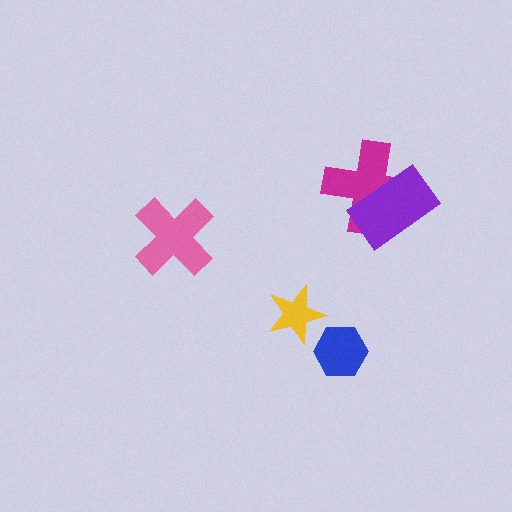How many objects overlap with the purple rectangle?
1 object overlaps with the purple rectangle.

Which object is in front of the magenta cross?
The purple rectangle is in front of the magenta cross.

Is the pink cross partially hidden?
No, no other shape covers it.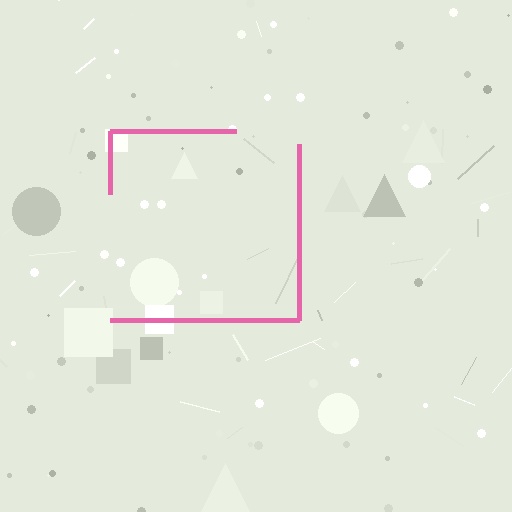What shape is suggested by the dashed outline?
The dashed outline suggests a square.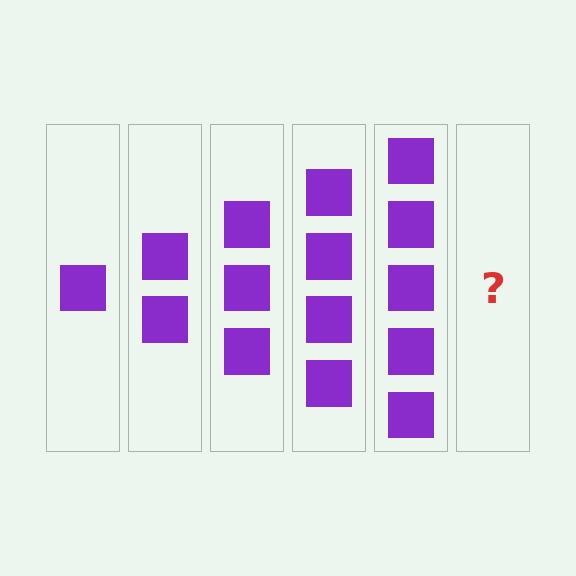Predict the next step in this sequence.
The next step is 6 squares.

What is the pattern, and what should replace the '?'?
The pattern is that each step adds one more square. The '?' should be 6 squares.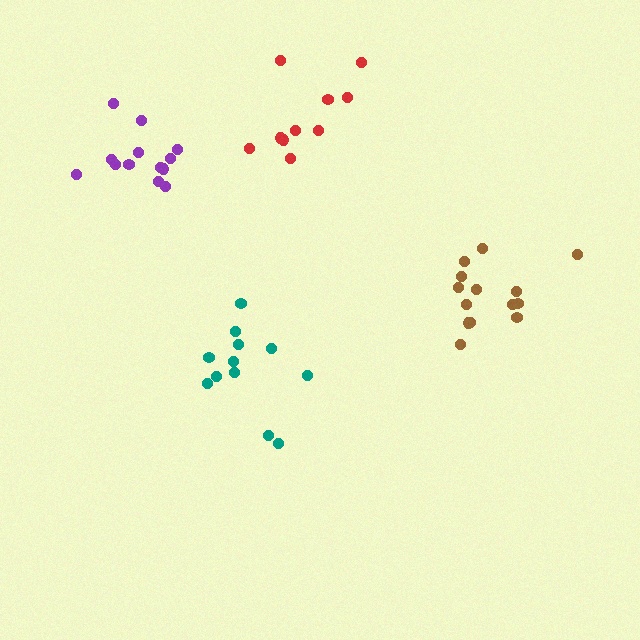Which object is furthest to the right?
The brown cluster is rightmost.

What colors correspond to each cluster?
The clusters are colored: teal, brown, red, purple.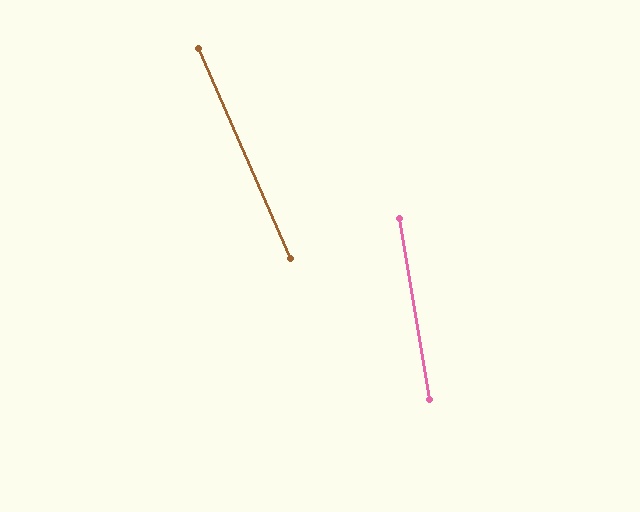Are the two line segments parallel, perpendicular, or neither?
Neither parallel nor perpendicular — they differ by about 14°.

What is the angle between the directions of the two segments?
Approximately 14 degrees.